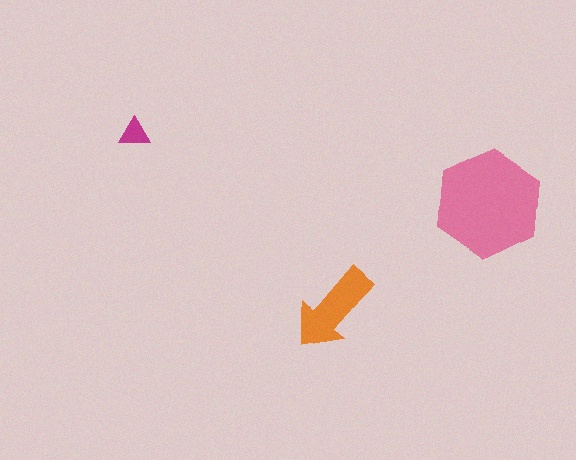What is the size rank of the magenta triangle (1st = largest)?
3rd.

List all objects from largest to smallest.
The pink hexagon, the orange arrow, the magenta triangle.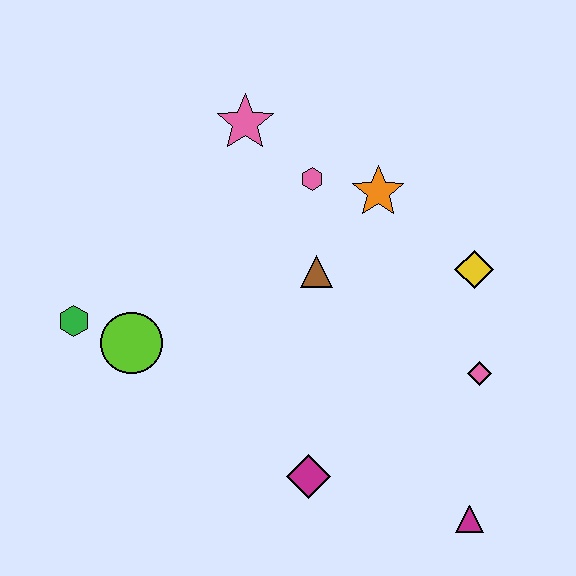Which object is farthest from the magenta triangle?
The pink star is farthest from the magenta triangle.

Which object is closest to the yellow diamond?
The pink diamond is closest to the yellow diamond.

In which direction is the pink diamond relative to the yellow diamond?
The pink diamond is below the yellow diamond.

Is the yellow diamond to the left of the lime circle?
No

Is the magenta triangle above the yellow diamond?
No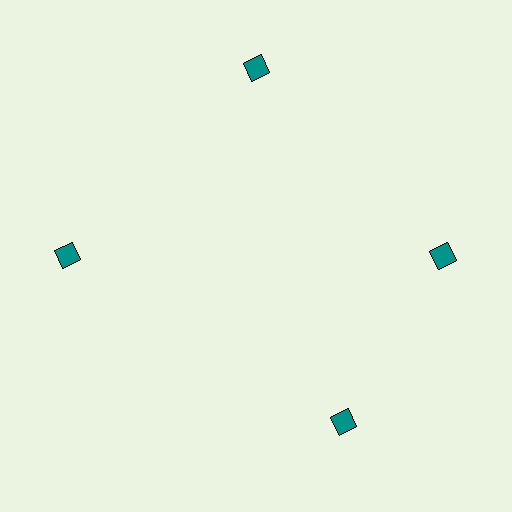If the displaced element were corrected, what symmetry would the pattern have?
It would have 4-fold rotational symmetry — the pattern would map onto itself every 90 degrees.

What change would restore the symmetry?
The symmetry would be restored by rotating it back into even spacing with its neighbors so that all 4 diamonds sit at equal angles and equal distance from the center.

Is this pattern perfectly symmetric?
No. The 4 teal diamonds are arranged in a ring, but one element near the 6 o'clock position is rotated out of alignment along the ring, breaking the 4-fold rotational symmetry.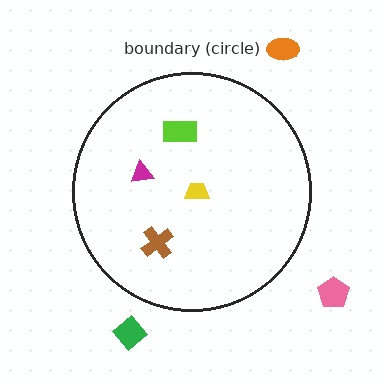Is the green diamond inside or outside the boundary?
Outside.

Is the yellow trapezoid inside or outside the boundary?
Inside.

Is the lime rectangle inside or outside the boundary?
Inside.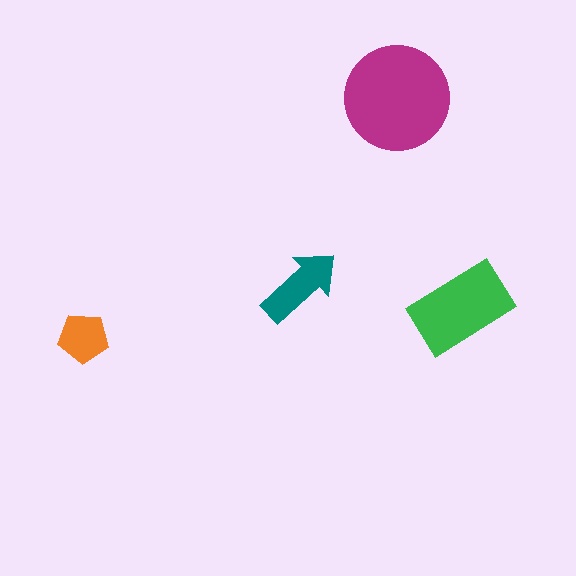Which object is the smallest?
The orange pentagon.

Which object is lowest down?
The orange pentagon is bottommost.